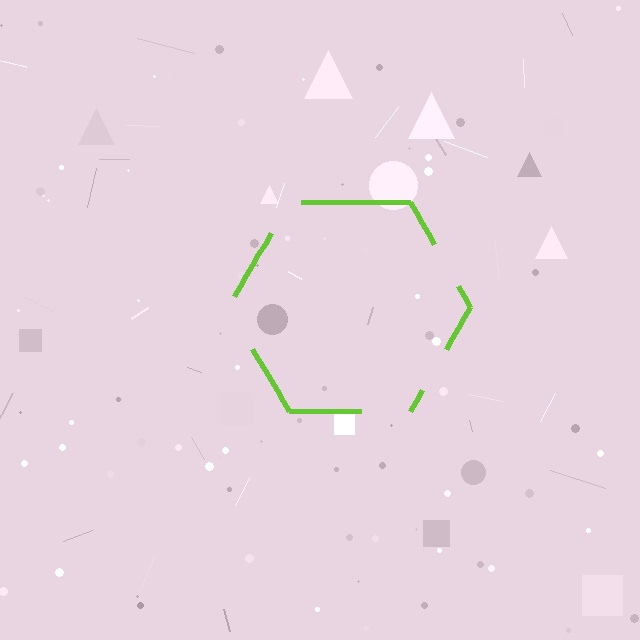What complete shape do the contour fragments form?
The contour fragments form a hexagon.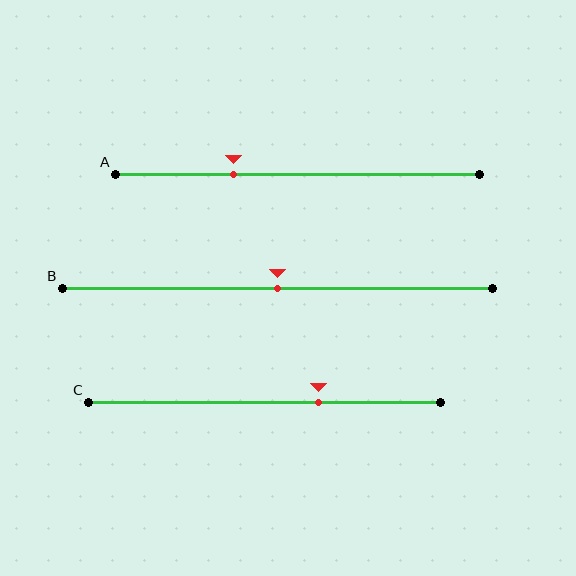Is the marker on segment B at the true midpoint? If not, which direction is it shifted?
Yes, the marker on segment B is at the true midpoint.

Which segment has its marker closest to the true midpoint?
Segment B has its marker closest to the true midpoint.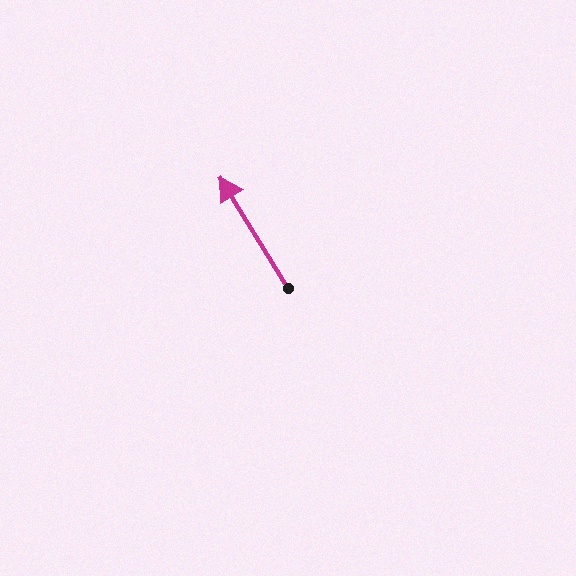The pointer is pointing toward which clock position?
Roughly 11 o'clock.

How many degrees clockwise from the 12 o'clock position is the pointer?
Approximately 328 degrees.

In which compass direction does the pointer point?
Northwest.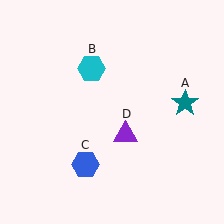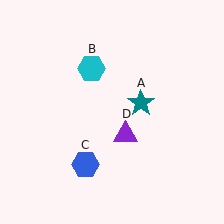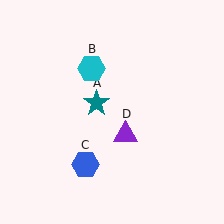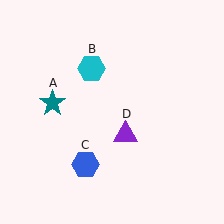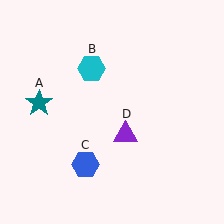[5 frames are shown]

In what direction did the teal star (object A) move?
The teal star (object A) moved left.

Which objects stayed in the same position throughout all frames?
Cyan hexagon (object B) and blue hexagon (object C) and purple triangle (object D) remained stationary.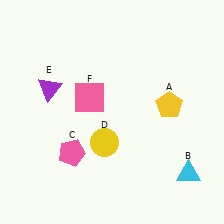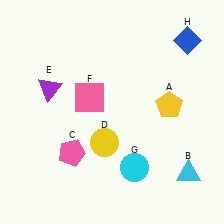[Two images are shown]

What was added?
A cyan circle (G), a blue diamond (H) were added in Image 2.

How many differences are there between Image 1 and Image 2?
There are 2 differences between the two images.